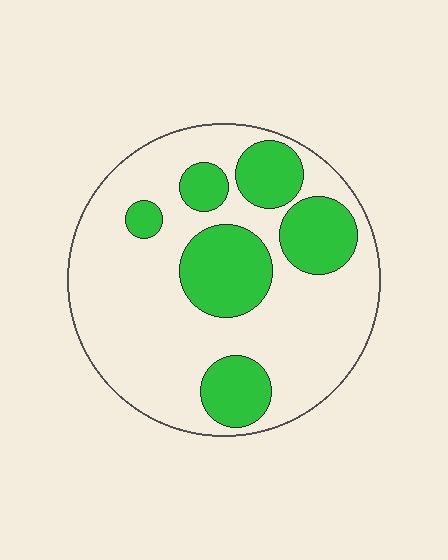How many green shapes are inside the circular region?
6.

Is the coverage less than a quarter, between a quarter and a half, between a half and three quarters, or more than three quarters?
Between a quarter and a half.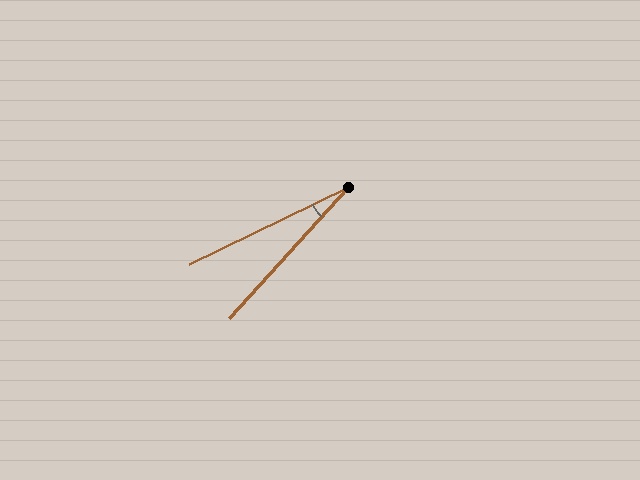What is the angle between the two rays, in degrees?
Approximately 22 degrees.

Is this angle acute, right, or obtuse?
It is acute.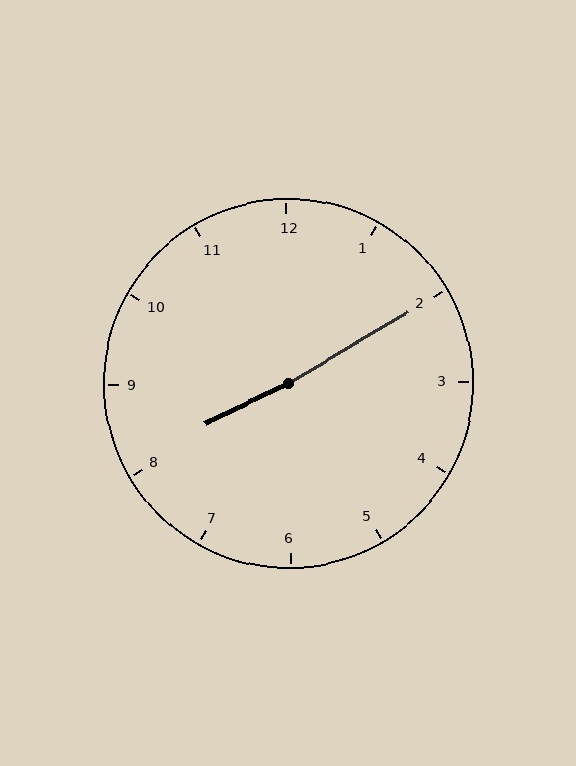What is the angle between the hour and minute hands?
Approximately 175 degrees.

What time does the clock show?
8:10.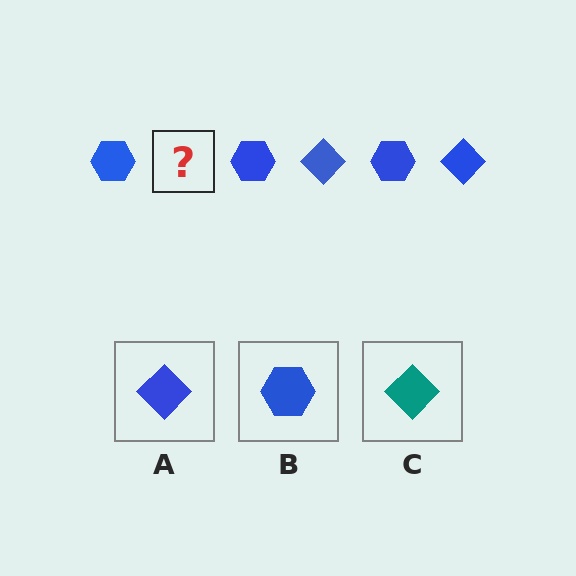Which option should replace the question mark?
Option A.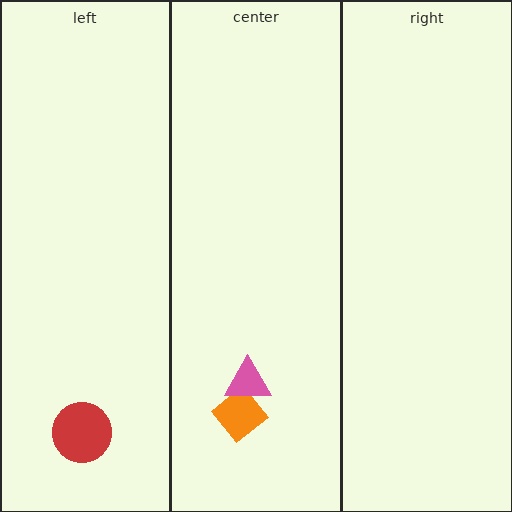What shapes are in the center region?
The orange diamond, the pink triangle.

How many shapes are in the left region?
1.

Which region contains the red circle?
The left region.